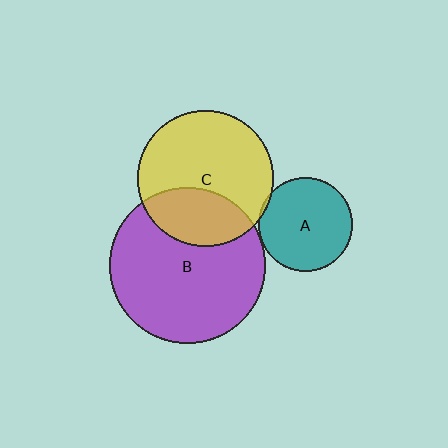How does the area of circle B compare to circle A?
Approximately 2.8 times.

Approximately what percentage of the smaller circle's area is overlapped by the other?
Approximately 30%.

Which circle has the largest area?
Circle B (purple).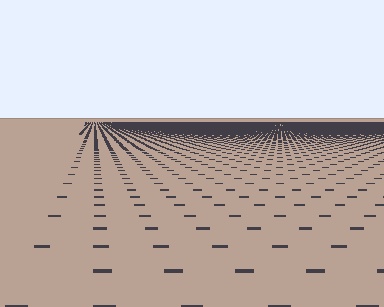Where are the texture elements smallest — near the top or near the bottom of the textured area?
Near the top.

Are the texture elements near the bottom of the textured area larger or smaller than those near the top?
Larger. Near the bottom, elements are closer to the viewer and appear at a bigger on-screen size.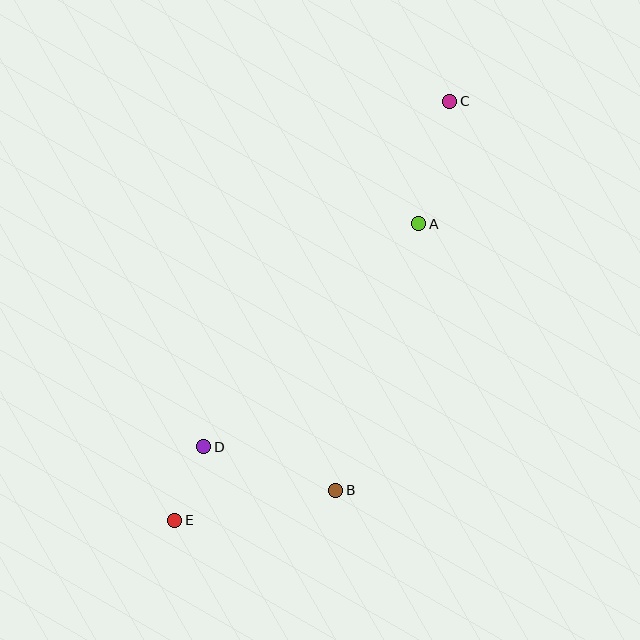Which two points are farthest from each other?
Points C and E are farthest from each other.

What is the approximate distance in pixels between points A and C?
The distance between A and C is approximately 126 pixels.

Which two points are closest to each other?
Points D and E are closest to each other.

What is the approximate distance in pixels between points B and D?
The distance between B and D is approximately 139 pixels.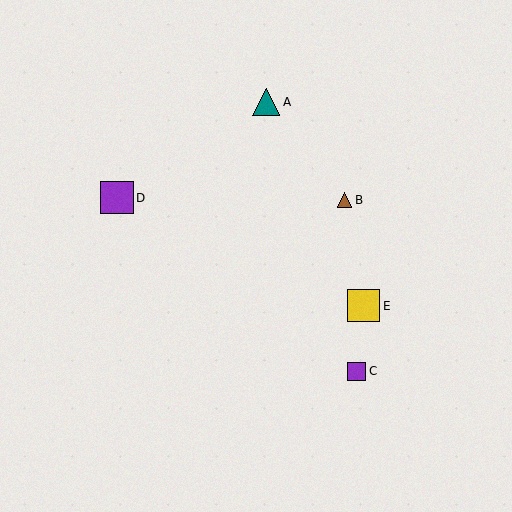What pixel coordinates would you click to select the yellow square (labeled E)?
Click at (364, 306) to select the yellow square E.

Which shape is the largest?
The purple square (labeled D) is the largest.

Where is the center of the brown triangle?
The center of the brown triangle is at (344, 200).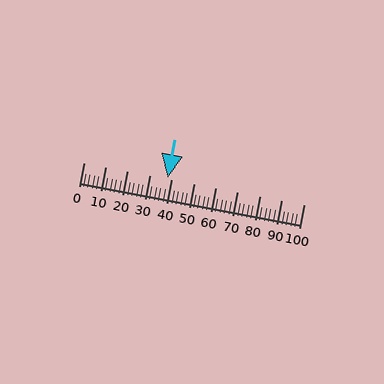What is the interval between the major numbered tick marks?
The major tick marks are spaced 10 units apart.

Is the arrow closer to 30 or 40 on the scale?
The arrow is closer to 40.